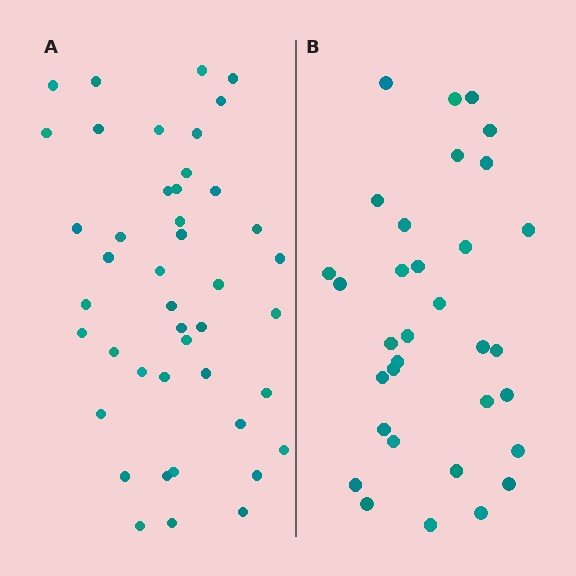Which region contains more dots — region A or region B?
Region A (the left region) has more dots.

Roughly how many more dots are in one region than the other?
Region A has roughly 12 or so more dots than region B.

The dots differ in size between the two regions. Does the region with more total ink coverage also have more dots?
No. Region B has more total ink coverage because its dots are larger, but region A actually contains more individual dots. Total area can be misleading — the number of items is what matters here.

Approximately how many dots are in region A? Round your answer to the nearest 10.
About 40 dots. (The exact count is 44, which rounds to 40.)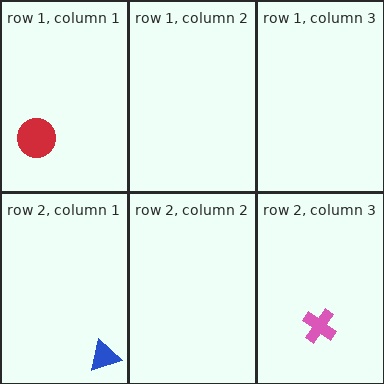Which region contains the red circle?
The row 1, column 1 region.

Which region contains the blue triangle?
The row 2, column 1 region.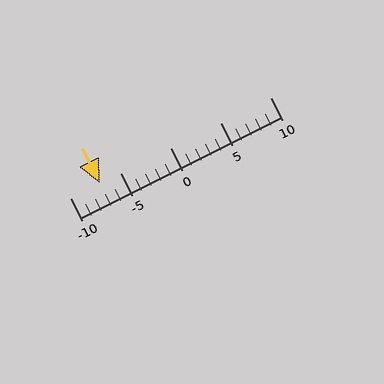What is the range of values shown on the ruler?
The ruler shows values from -10 to 10.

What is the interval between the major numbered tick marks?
The major tick marks are spaced 5 units apart.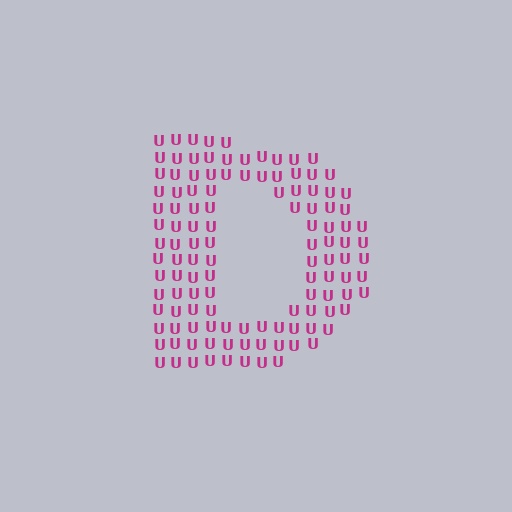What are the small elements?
The small elements are letter U's.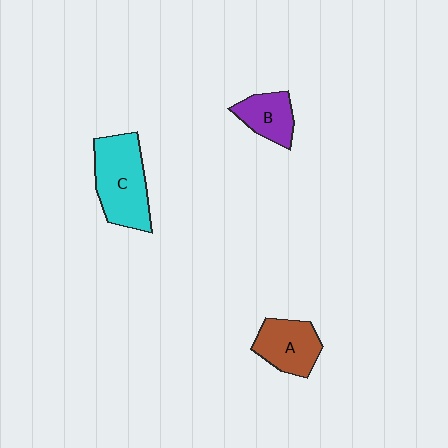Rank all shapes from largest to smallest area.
From largest to smallest: C (cyan), A (brown), B (purple).